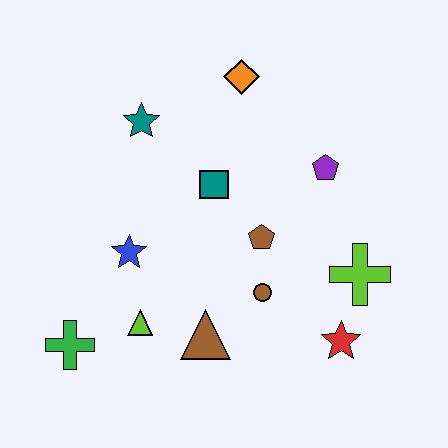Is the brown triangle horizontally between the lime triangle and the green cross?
No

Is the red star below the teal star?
Yes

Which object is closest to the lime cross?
The red star is closest to the lime cross.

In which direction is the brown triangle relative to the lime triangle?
The brown triangle is to the right of the lime triangle.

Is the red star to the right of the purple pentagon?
Yes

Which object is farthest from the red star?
The teal star is farthest from the red star.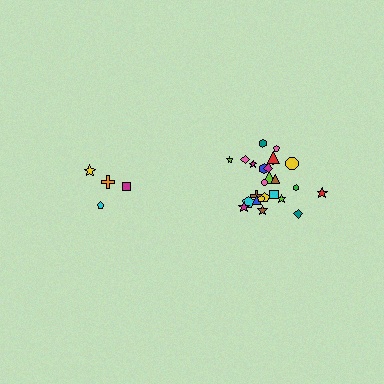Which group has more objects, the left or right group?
The right group.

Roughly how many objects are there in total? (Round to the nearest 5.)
Roughly 30 objects in total.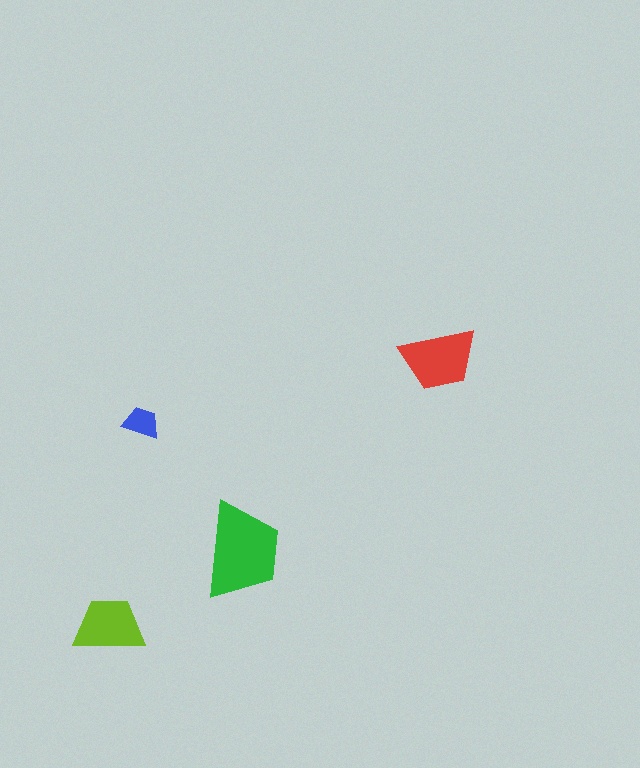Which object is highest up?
The red trapezoid is topmost.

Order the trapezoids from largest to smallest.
the green one, the red one, the lime one, the blue one.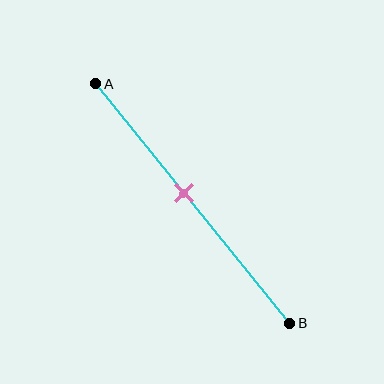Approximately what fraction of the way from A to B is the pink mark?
The pink mark is approximately 45% of the way from A to B.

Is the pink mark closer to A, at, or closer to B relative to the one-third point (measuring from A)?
The pink mark is closer to point B than the one-third point of segment AB.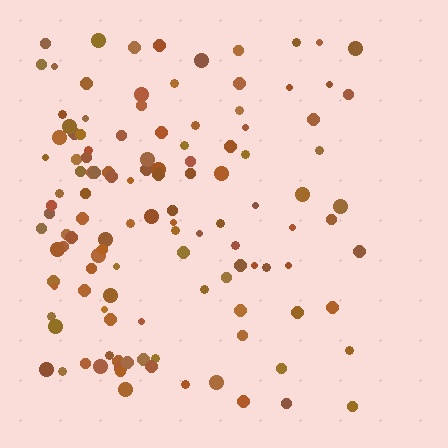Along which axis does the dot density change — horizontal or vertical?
Horizontal.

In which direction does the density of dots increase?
From right to left, with the left side densest.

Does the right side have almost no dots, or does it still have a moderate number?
Still a moderate number, just noticeably fewer than the left.